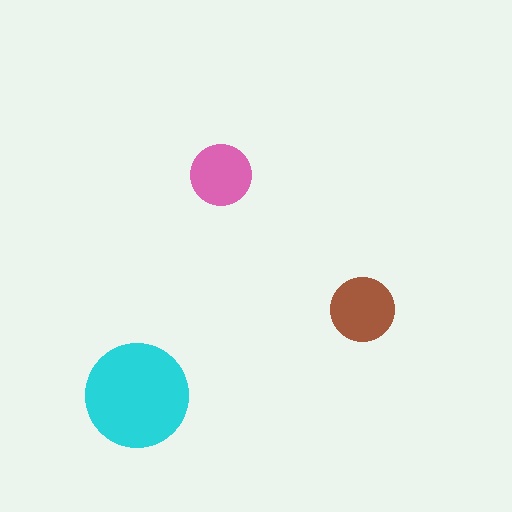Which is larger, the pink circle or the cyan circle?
The cyan one.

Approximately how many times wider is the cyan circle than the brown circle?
About 1.5 times wider.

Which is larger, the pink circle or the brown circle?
The brown one.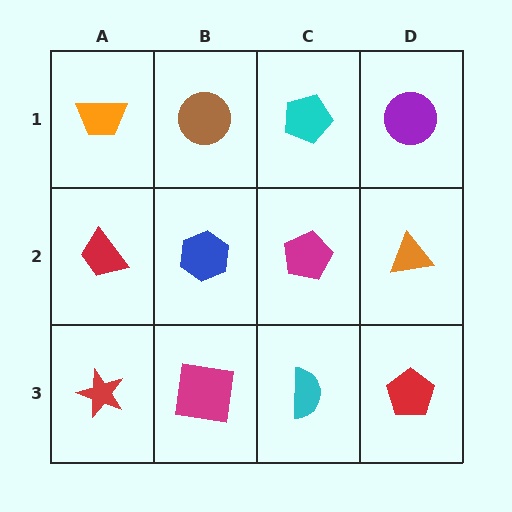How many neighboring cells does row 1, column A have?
2.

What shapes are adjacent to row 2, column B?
A brown circle (row 1, column B), a magenta square (row 3, column B), a red trapezoid (row 2, column A), a magenta pentagon (row 2, column C).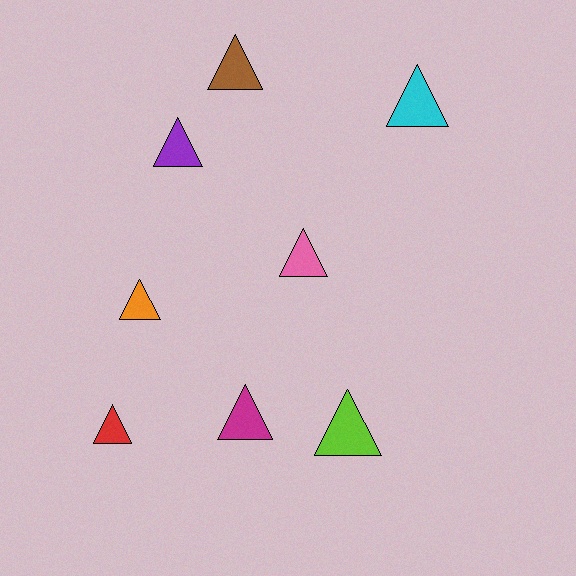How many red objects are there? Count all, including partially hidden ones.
There is 1 red object.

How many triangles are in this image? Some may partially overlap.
There are 8 triangles.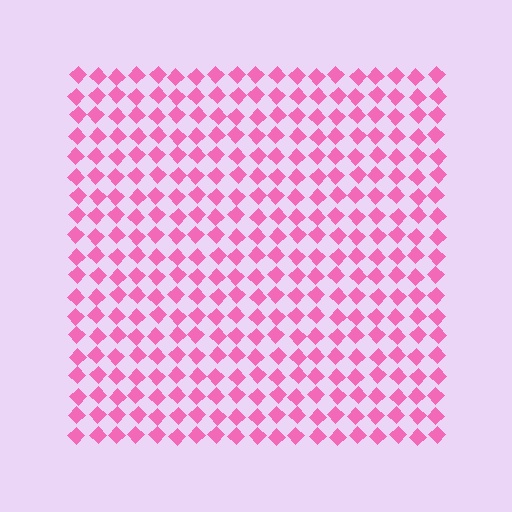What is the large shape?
The large shape is a square.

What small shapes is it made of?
It is made of small diamonds.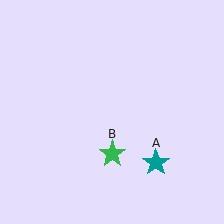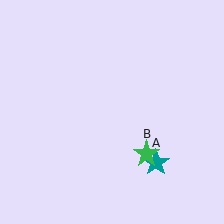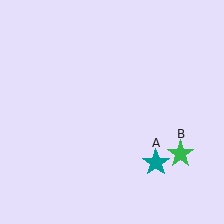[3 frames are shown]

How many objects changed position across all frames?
1 object changed position: green star (object B).